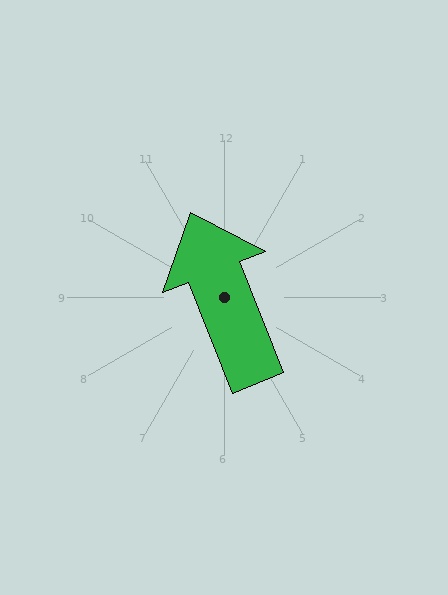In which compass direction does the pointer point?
North.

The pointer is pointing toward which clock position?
Roughly 11 o'clock.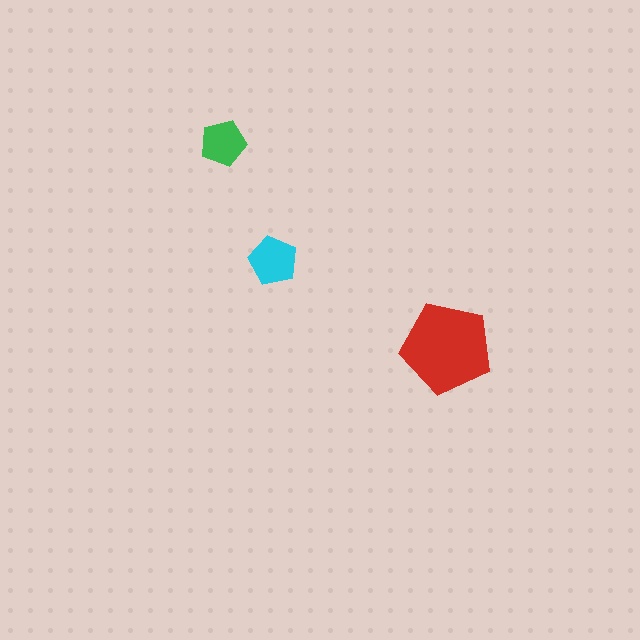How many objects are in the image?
There are 3 objects in the image.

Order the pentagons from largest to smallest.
the red one, the cyan one, the green one.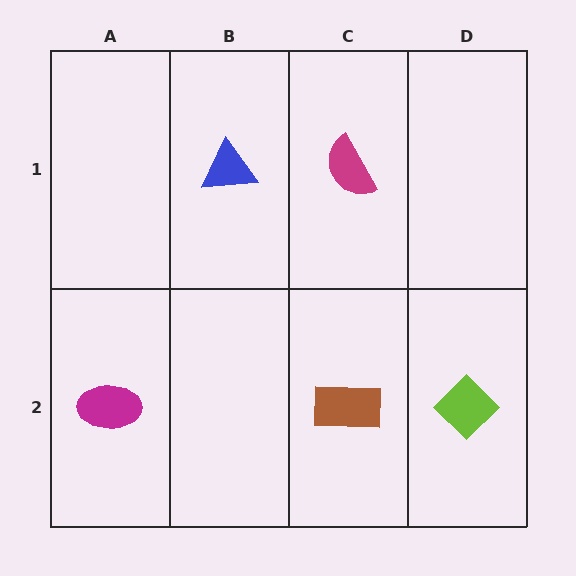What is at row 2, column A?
A magenta ellipse.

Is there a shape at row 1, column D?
No, that cell is empty.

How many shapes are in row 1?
2 shapes.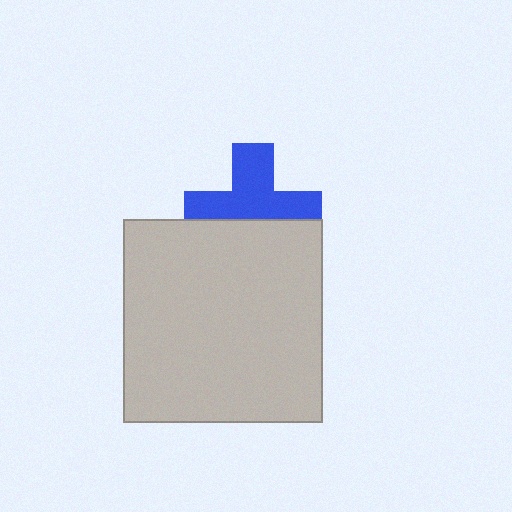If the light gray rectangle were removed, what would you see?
You would see the complete blue cross.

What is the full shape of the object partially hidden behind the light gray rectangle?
The partially hidden object is a blue cross.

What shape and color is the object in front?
The object in front is a light gray rectangle.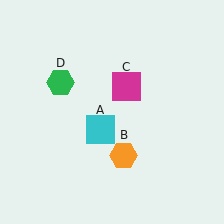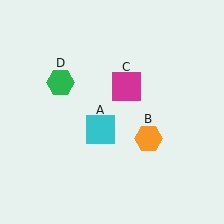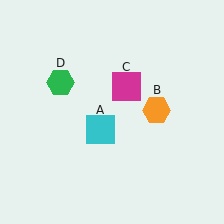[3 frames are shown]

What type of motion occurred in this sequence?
The orange hexagon (object B) rotated counterclockwise around the center of the scene.